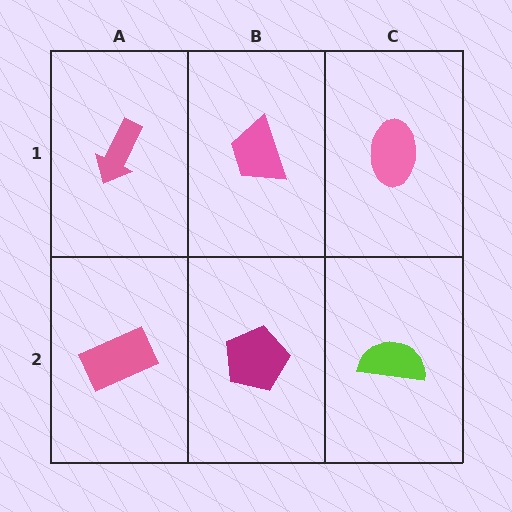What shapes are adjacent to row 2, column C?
A pink ellipse (row 1, column C), a magenta pentagon (row 2, column B).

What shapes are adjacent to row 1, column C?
A lime semicircle (row 2, column C), a pink trapezoid (row 1, column B).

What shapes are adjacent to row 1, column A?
A pink rectangle (row 2, column A), a pink trapezoid (row 1, column B).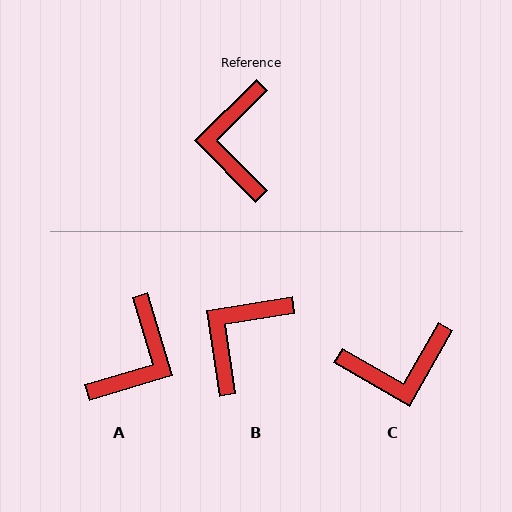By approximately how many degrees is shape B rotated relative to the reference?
Approximately 36 degrees clockwise.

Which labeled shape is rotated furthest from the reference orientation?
A, about 152 degrees away.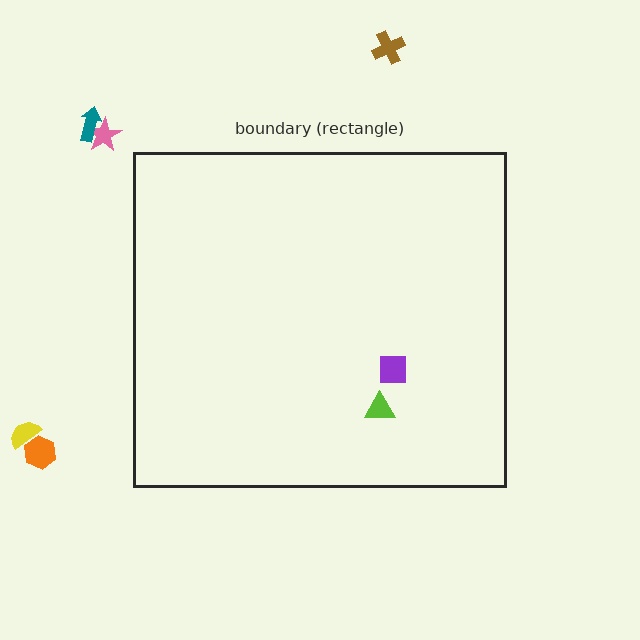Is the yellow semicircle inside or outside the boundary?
Outside.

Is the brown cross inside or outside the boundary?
Outside.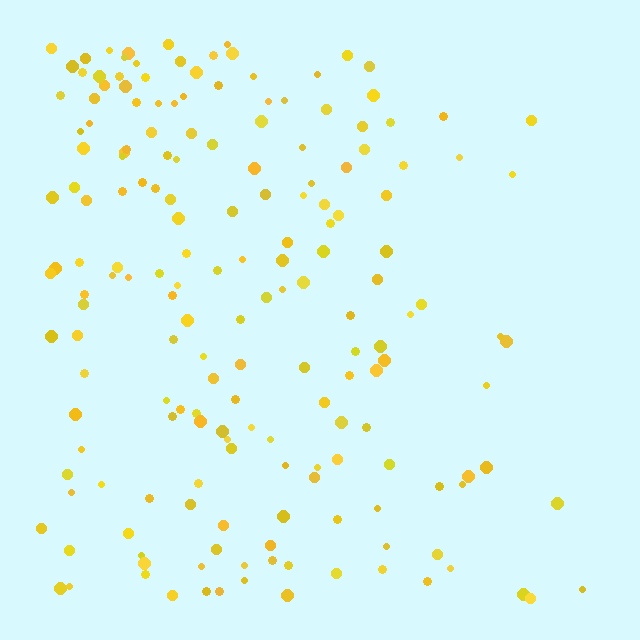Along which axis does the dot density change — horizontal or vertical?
Horizontal.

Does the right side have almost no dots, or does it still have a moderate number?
Still a moderate number, just noticeably fewer than the left.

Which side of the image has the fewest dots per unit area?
The right.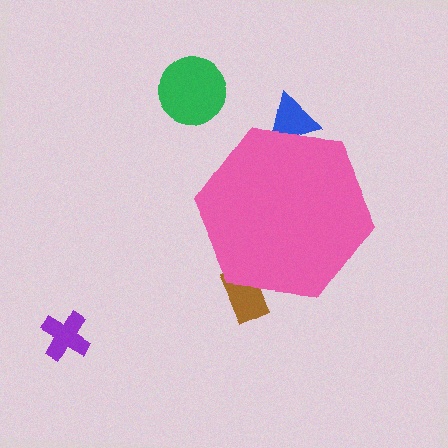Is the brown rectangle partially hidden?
Yes, the brown rectangle is partially hidden behind the pink hexagon.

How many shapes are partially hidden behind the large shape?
2 shapes are partially hidden.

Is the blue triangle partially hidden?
Yes, the blue triangle is partially hidden behind the pink hexagon.